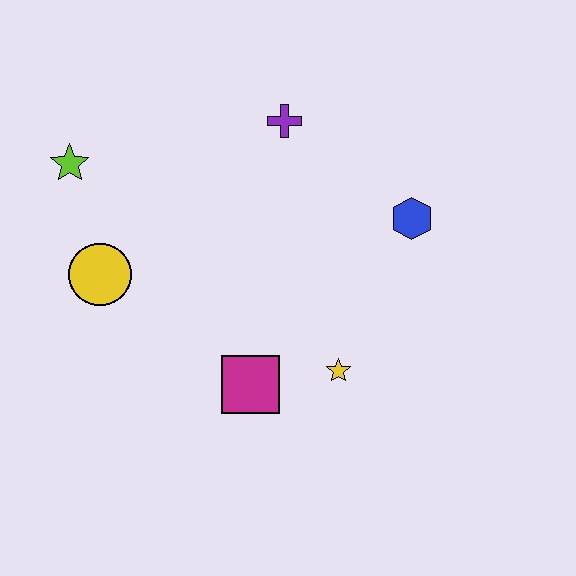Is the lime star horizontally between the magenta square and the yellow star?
No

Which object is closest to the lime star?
The yellow circle is closest to the lime star.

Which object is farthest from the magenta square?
The lime star is farthest from the magenta square.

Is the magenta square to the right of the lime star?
Yes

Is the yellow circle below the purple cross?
Yes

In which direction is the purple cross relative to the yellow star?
The purple cross is above the yellow star.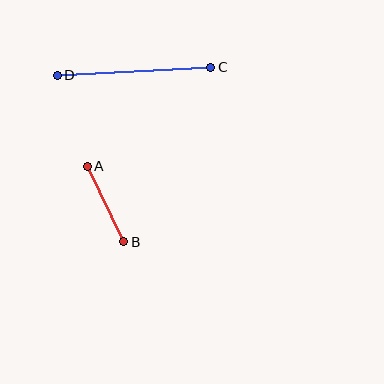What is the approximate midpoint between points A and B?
The midpoint is at approximately (105, 204) pixels.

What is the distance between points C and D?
The distance is approximately 153 pixels.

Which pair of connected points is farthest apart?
Points C and D are farthest apart.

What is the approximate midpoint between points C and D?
The midpoint is at approximately (134, 71) pixels.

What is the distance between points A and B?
The distance is approximately 84 pixels.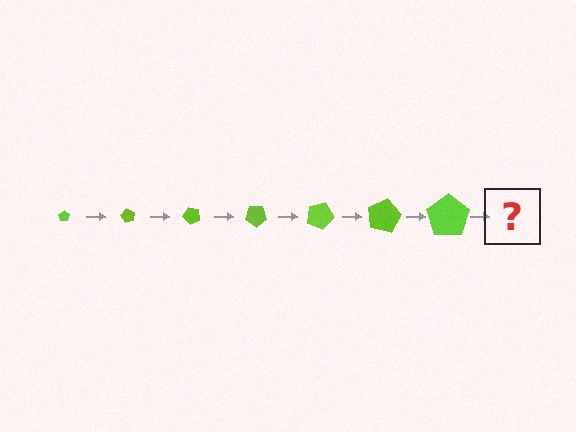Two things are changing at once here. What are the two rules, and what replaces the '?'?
The two rules are that the pentagon grows larger each step and it rotates 60 degrees each step. The '?' should be a pentagon, larger than the previous one and rotated 420 degrees from the start.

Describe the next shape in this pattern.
It should be a pentagon, larger than the previous one and rotated 420 degrees from the start.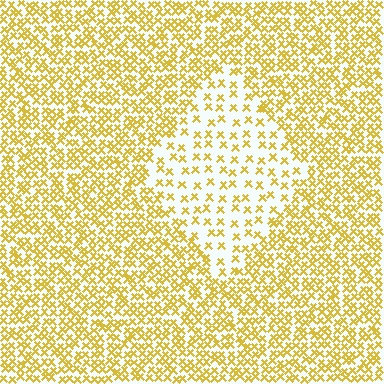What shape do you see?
I see a diamond.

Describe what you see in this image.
The image contains small yellow elements arranged at two different densities. A diamond-shaped region is visible where the elements are less densely packed than the surrounding area.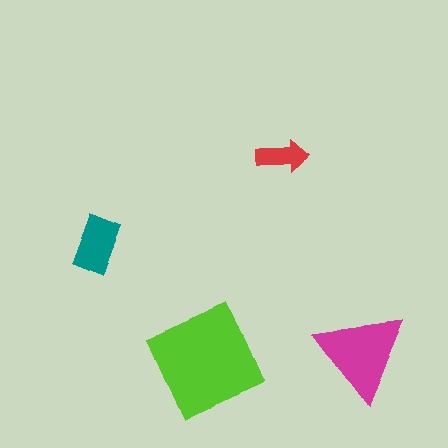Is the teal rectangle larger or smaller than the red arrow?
Larger.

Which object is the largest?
The lime square.